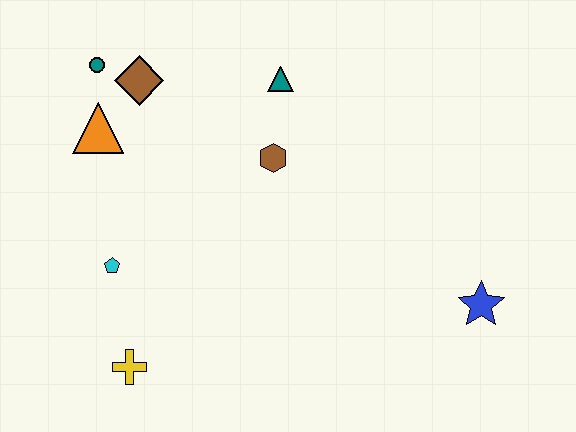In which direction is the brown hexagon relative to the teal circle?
The brown hexagon is to the right of the teal circle.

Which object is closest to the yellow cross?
The cyan pentagon is closest to the yellow cross.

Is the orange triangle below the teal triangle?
Yes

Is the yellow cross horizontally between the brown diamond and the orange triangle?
Yes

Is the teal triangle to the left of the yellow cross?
No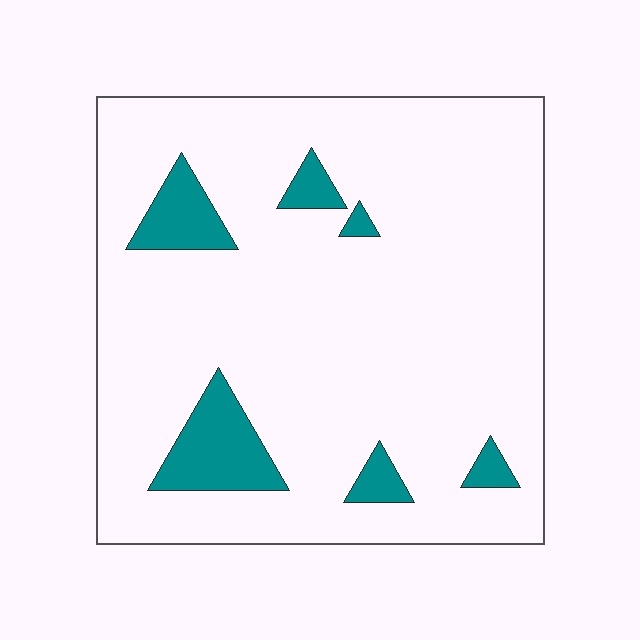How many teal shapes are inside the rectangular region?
6.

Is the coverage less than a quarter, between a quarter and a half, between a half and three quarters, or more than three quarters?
Less than a quarter.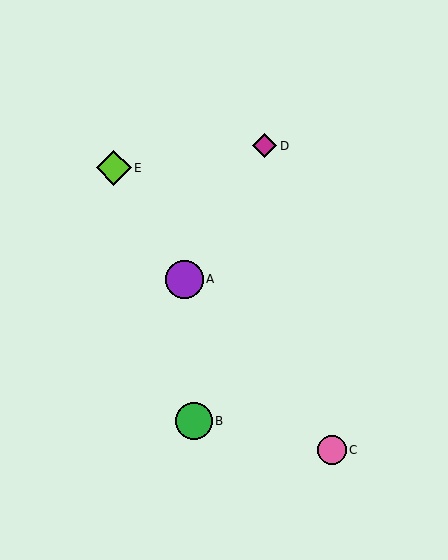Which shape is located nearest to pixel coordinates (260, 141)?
The magenta diamond (labeled D) at (265, 146) is nearest to that location.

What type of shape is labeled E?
Shape E is a lime diamond.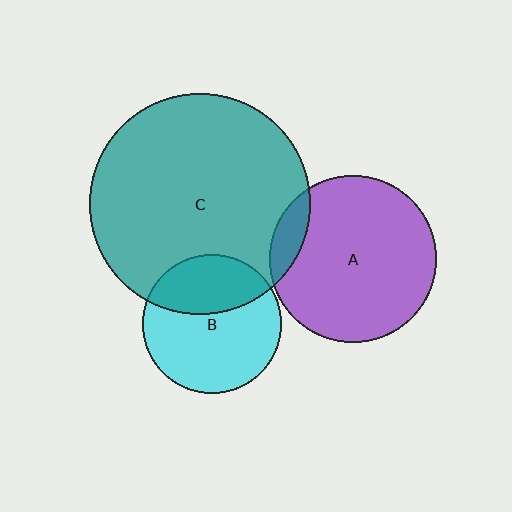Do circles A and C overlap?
Yes.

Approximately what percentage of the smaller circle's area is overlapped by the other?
Approximately 10%.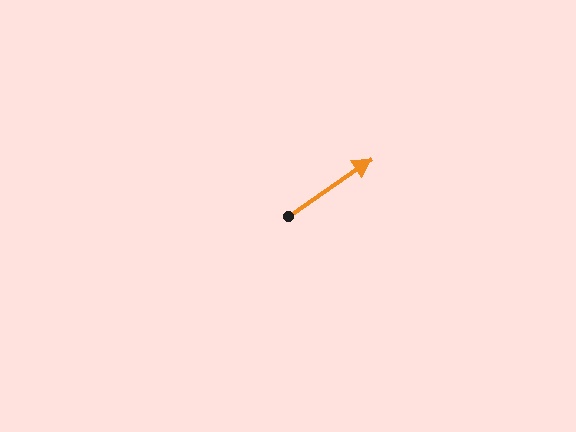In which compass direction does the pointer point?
Northeast.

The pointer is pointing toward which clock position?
Roughly 2 o'clock.